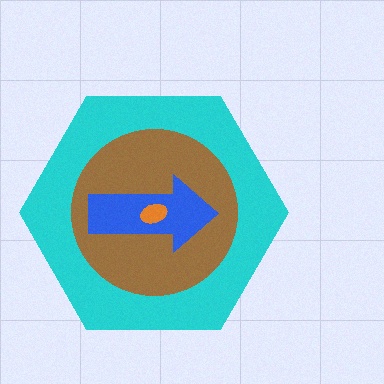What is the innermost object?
The orange ellipse.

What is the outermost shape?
The cyan hexagon.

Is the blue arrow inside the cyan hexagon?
Yes.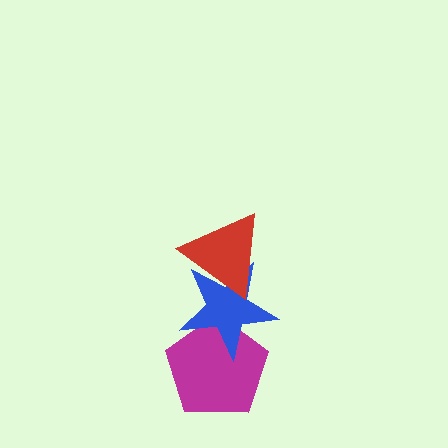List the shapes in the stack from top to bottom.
From top to bottom: the red triangle, the blue star, the magenta pentagon.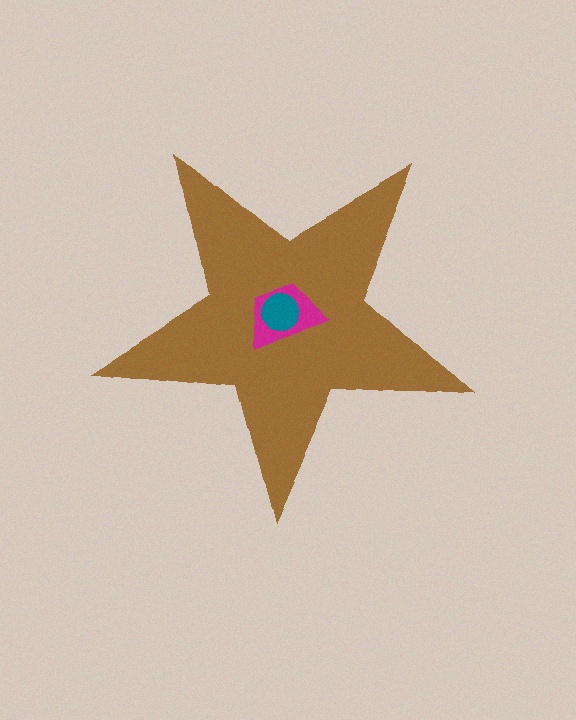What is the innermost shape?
The teal circle.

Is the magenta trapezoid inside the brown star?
Yes.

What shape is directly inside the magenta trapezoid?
The teal circle.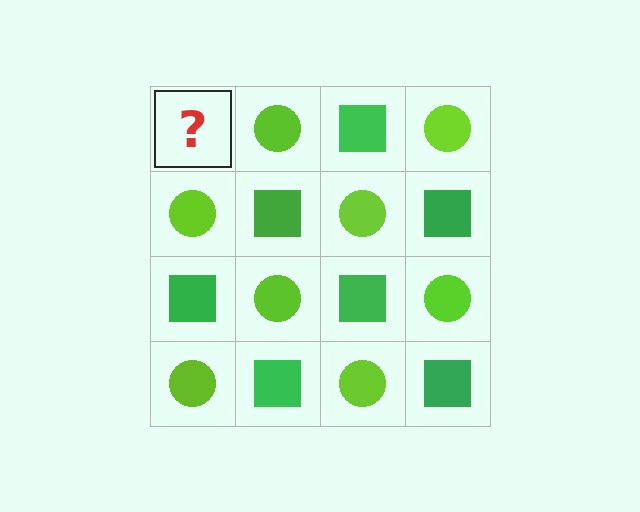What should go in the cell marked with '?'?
The missing cell should contain a green square.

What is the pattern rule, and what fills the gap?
The rule is that it alternates green square and lime circle in a checkerboard pattern. The gap should be filled with a green square.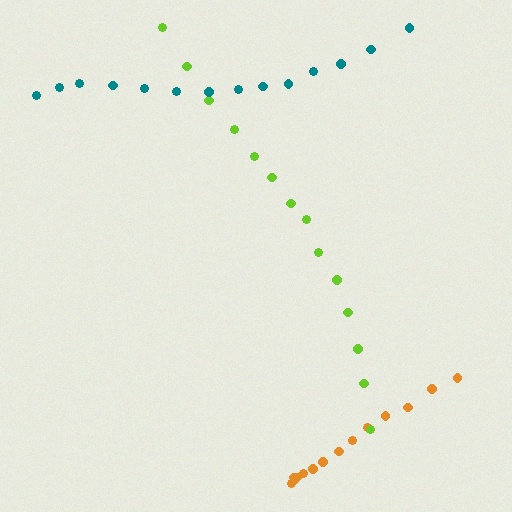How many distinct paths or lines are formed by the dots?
There are 3 distinct paths.